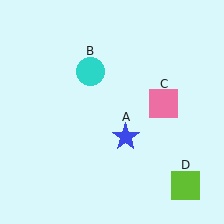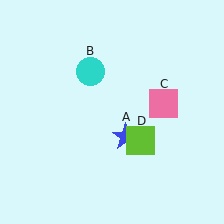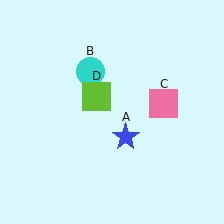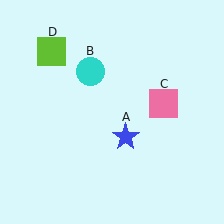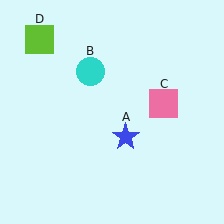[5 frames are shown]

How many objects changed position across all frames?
1 object changed position: lime square (object D).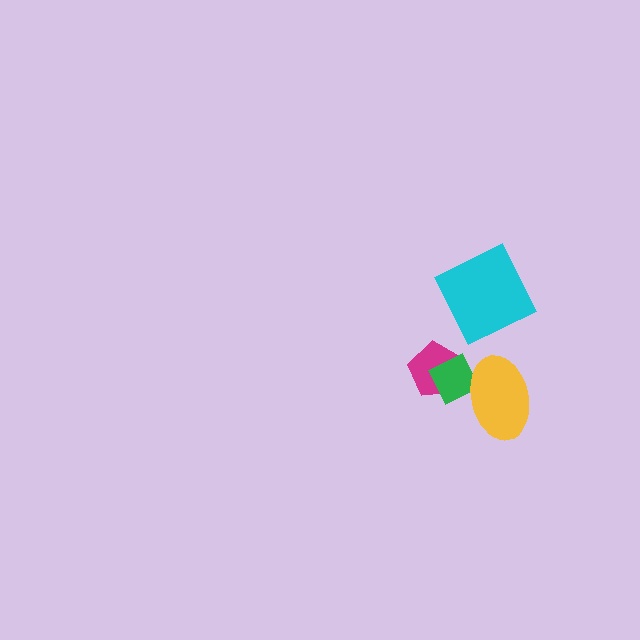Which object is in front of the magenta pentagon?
The green diamond is in front of the magenta pentagon.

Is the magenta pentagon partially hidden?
Yes, it is partially covered by another shape.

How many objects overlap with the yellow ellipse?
1 object overlaps with the yellow ellipse.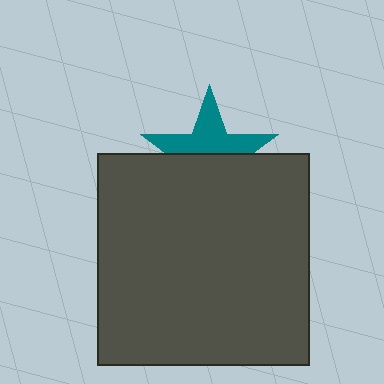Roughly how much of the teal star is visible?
About half of it is visible (roughly 50%).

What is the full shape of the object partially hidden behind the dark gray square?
The partially hidden object is a teal star.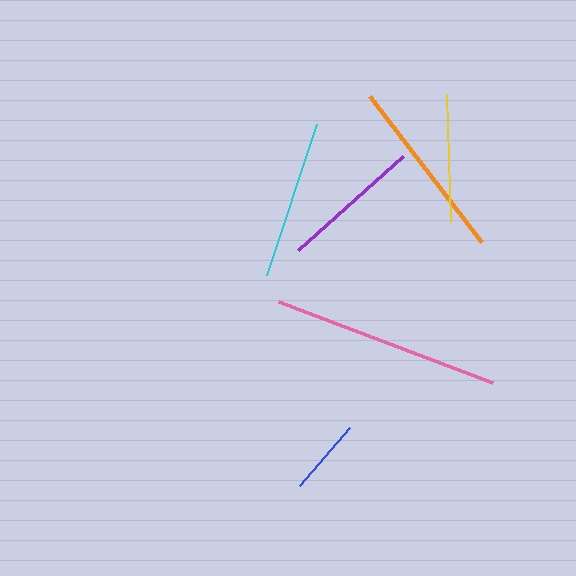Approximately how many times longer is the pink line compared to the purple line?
The pink line is approximately 1.6 times the length of the purple line.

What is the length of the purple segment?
The purple segment is approximately 142 pixels long.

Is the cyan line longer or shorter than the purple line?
The cyan line is longer than the purple line.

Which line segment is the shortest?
The blue line is the shortest at approximately 77 pixels.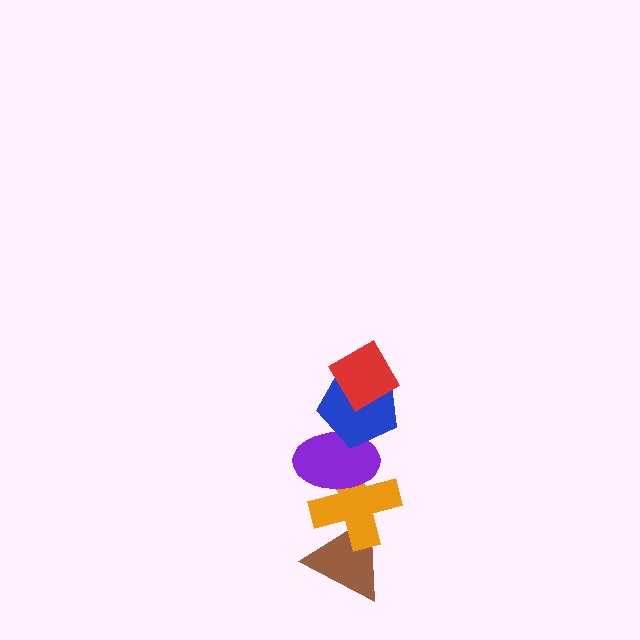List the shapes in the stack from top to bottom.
From top to bottom: the red diamond, the blue pentagon, the purple ellipse, the orange cross, the brown triangle.